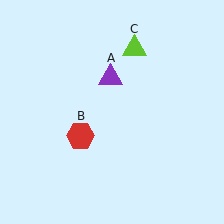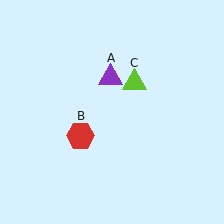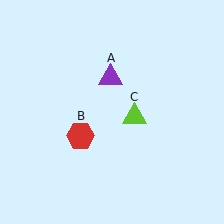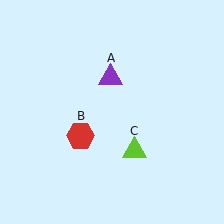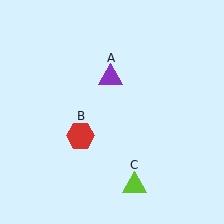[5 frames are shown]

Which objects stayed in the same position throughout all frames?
Purple triangle (object A) and red hexagon (object B) remained stationary.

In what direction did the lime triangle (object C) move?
The lime triangle (object C) moved down.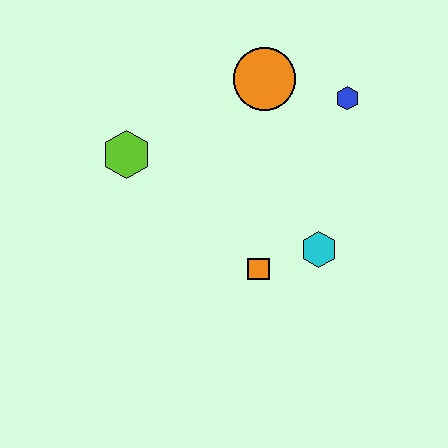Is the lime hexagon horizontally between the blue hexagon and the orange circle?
No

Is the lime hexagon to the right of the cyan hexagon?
No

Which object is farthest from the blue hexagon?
The lime hexagon is farthest from the blue hexagon.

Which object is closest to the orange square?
The cyan hexagon is closest to the orange square.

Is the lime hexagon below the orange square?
No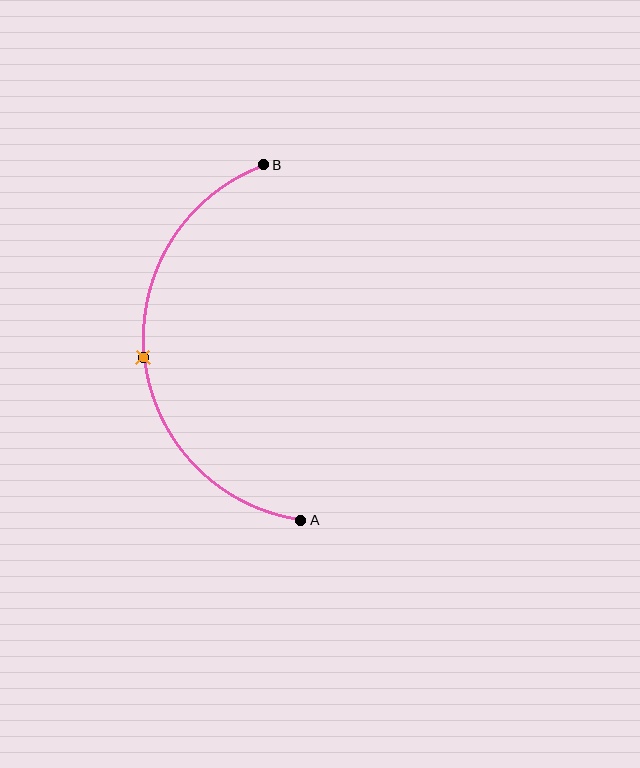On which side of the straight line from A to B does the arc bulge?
The arc bulges to the left of the straight line connecting A and B.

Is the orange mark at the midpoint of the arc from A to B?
Yes. The orange mark lies on the arc at equal arc-length from both A and B — it is the arc midpoint.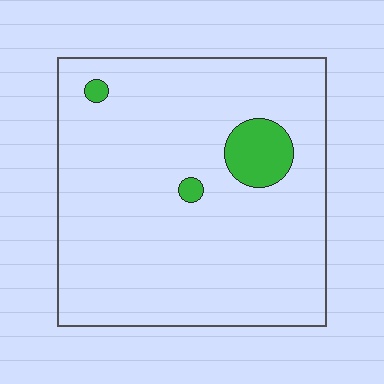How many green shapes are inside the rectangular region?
3.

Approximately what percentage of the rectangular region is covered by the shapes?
Approximately 5%.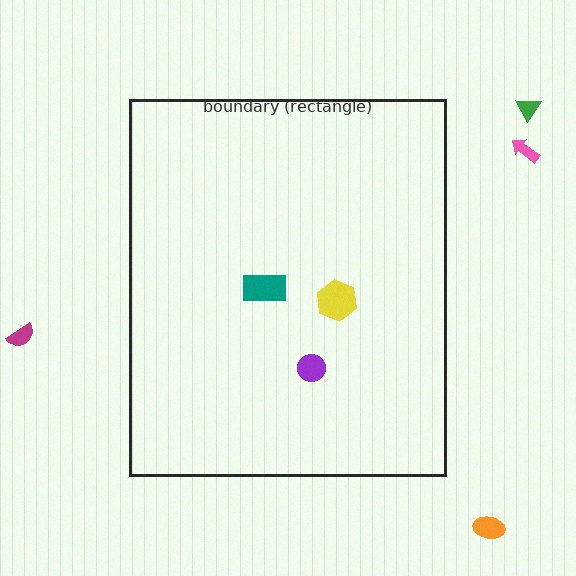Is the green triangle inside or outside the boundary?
Outside.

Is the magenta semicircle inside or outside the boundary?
Outside.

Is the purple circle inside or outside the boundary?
Inside.